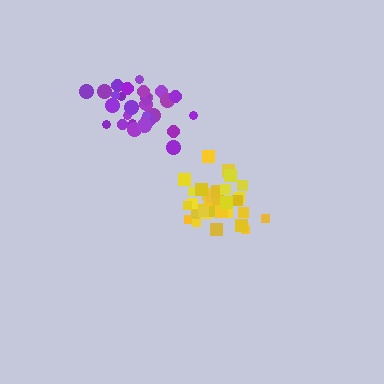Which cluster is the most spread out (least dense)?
Purple.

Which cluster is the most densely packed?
Yellow.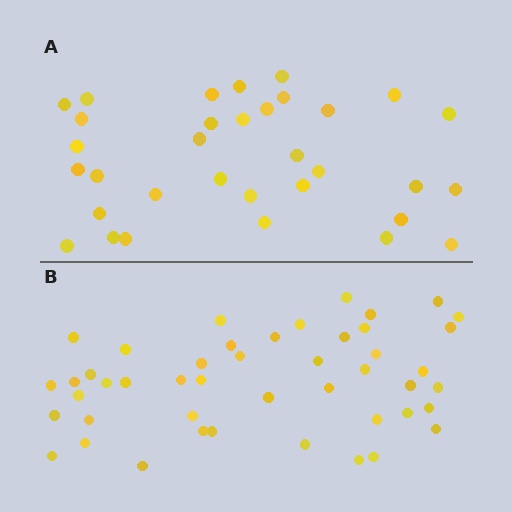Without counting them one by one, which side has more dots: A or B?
Region B (the bottom region) has more dots.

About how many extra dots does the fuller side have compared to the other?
Region B has approximately 15 more dots than region A.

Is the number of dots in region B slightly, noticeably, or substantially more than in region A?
Region B has noticeably more, but not dramatically so. The ratio is roughly 1.4 to 1.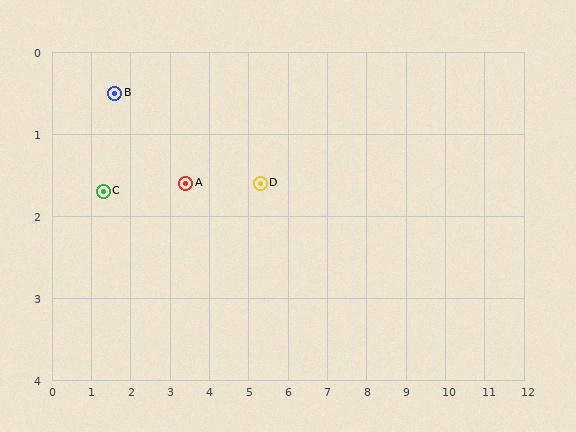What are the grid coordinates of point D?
Point D is at approximately (5.3, 1.6).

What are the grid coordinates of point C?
Point C is at approximately (1.3, 1.7).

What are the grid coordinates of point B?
Point B is at approximately (1.6, 0.5).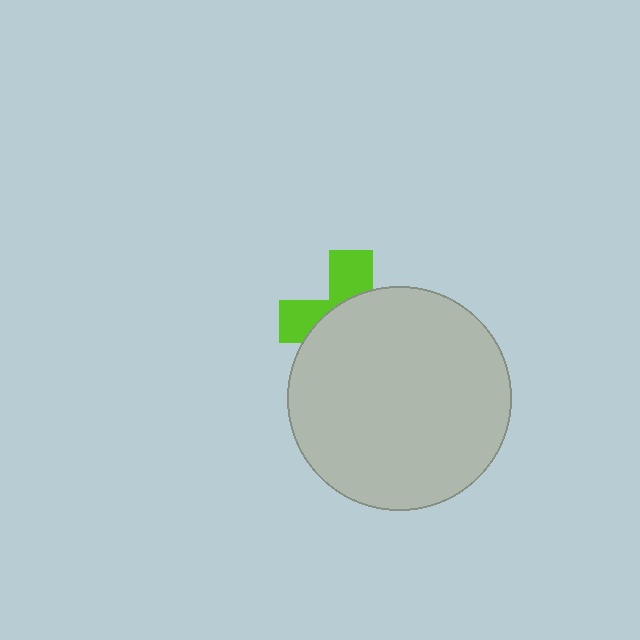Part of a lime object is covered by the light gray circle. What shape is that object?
It is a cross.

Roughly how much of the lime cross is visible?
A small part of it is visible (roughly 36%).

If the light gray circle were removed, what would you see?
You would see the complete lime cross.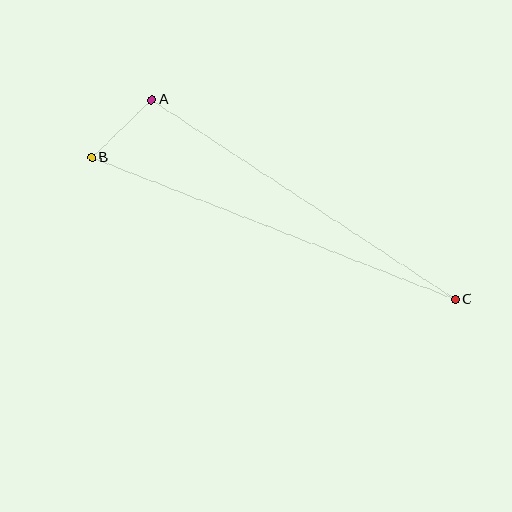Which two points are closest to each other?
Points A and B are closest to each other.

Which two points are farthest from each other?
Points B and C are farthest from each other.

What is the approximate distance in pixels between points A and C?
The distance between A and C is approximately 363 pixels.